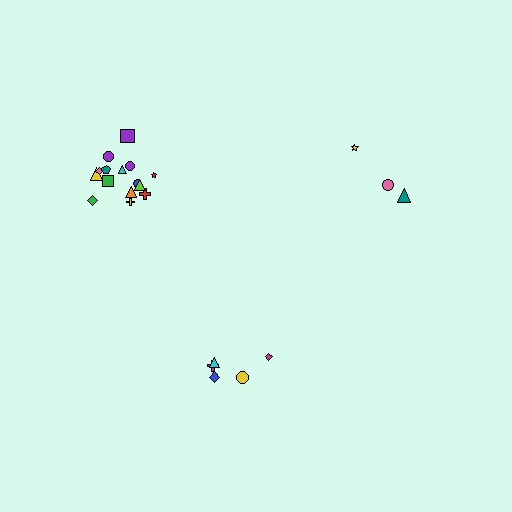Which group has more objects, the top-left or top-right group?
The top-left group.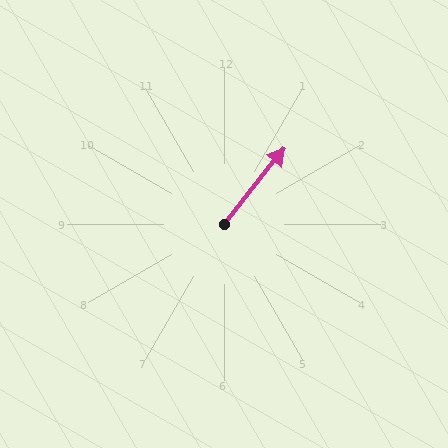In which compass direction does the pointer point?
Northeast.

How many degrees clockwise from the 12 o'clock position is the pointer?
Approximately 38 degrees.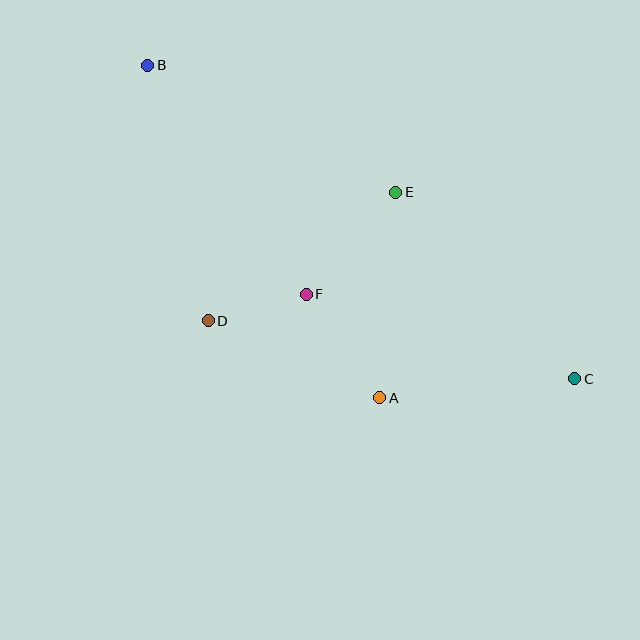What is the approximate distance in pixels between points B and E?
The distance between B and E is approximately 278 pixels.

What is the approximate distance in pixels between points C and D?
The distance between C and D is approximately 371 pixels.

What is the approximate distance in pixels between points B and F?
The distance between B and F is approximately 279 pixels.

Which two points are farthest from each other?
Points B and C are farthest from each other.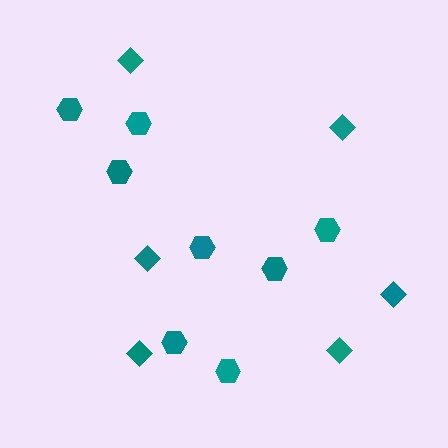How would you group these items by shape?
There are 2 groups: one group of diamonds (6) and one group of hexagons (8).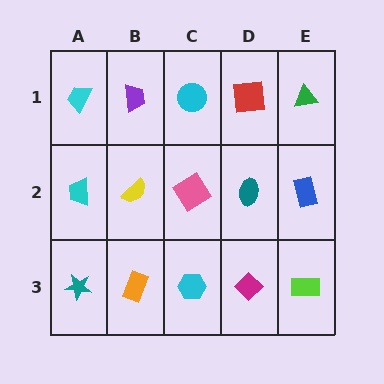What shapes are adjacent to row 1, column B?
A yellow semicircle (row 2, column B), a cyan trapezoid (row 1, column A), a cyan circle (row 1, column C).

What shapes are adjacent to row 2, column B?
A purple trapezoid (row 1, column B), an orange rectangle (row 3, column B), a cyan trapezoid (row 2, column A), a pink diamond (row 2, column C).